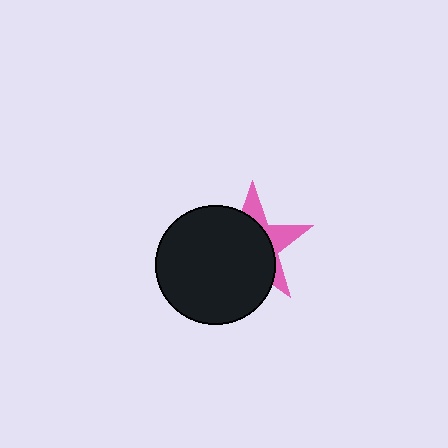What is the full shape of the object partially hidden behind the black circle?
The partially hidden object is a pink star.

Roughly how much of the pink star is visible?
A small part of it is visible (roughly 33%).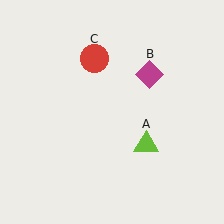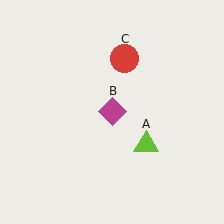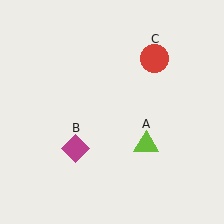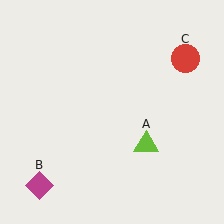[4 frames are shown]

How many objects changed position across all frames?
2 objects changed position: magenta diamond (object B), red circle (object C).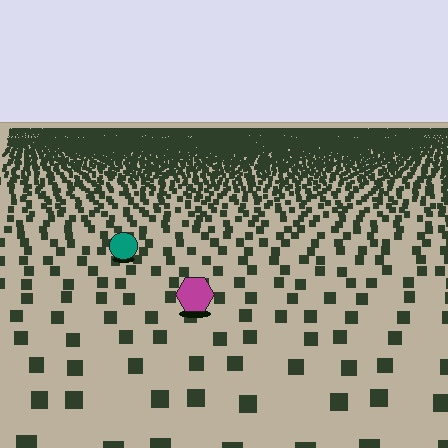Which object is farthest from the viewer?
The teal circle is farthest from the viewer. It appears smaller and the ground texture around it is denser.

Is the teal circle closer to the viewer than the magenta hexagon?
No. The magenta hexagon is closer — you can tell from the texture gradient: the ground texture is coarser near it.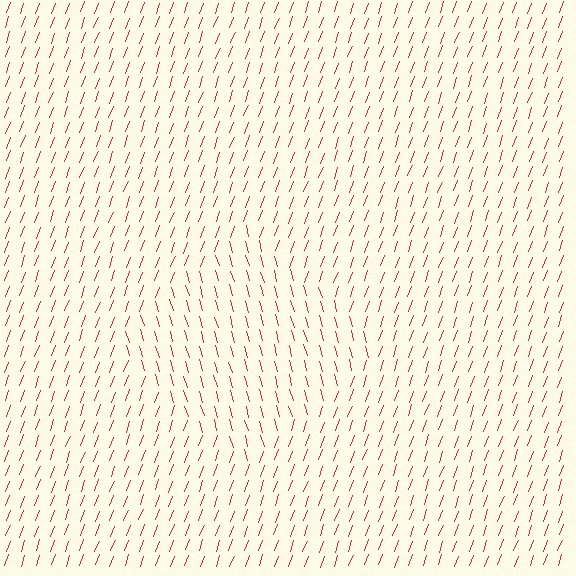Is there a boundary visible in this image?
Yes, there is a texture boundary formed by a change in line orientation.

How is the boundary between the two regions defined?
The boundary is defined purely by a change in line orientation (approximately 37 degrees difference). All lines are the same color and thickness.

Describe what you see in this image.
The image is filled with small red line segments. A diamond region in the image has lines oriented differently from the surrounding lines, creating a visible texture boundary.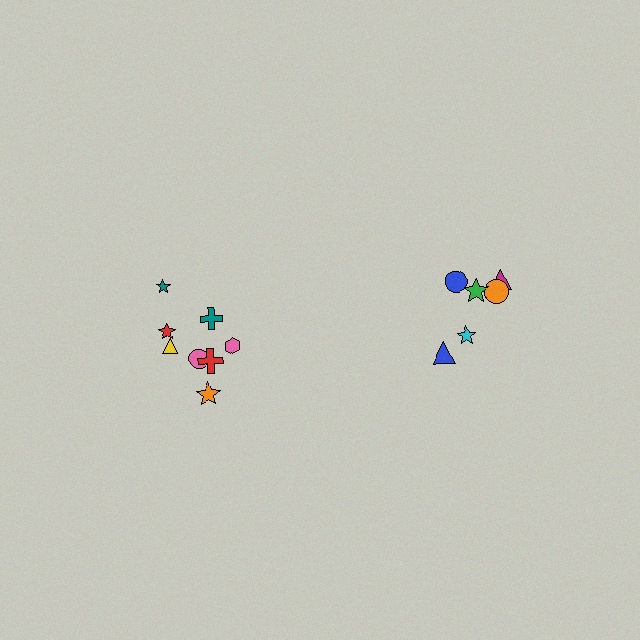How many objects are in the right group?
There are 6 objects.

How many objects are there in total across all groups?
There are 14 objects.